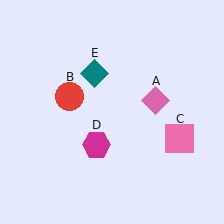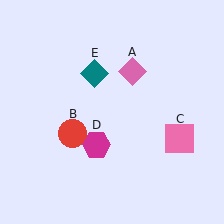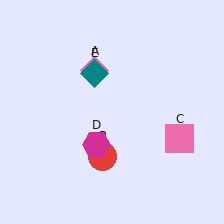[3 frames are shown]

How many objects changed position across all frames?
2 objects changed position: pink diamond (object A), red circle (object B).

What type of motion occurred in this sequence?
The pink diamond (object A), red circle (object B) rotated counterclockwise around the center of the scene.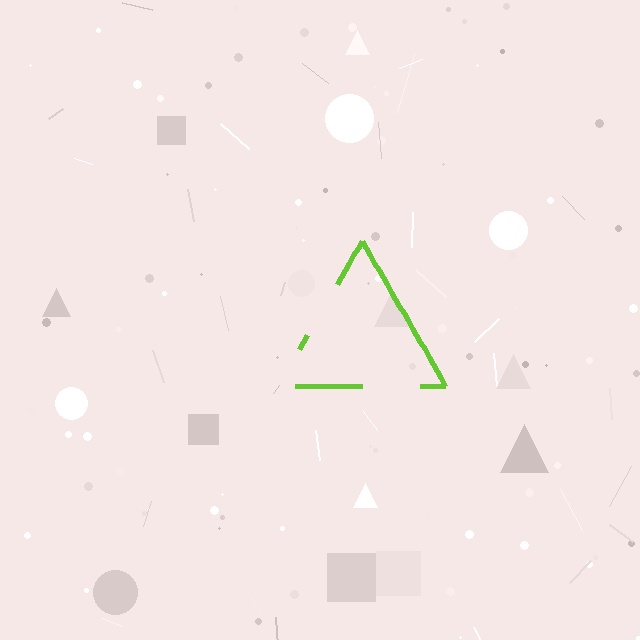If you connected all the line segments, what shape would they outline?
They would outline a triangle.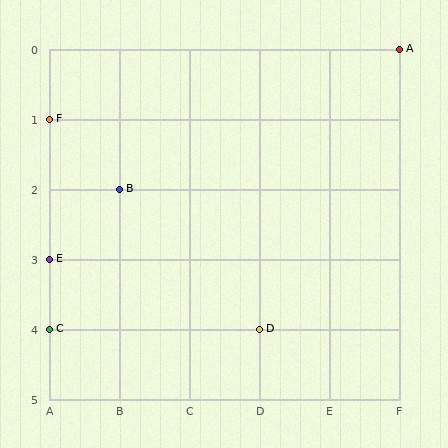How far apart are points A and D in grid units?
Points A and D are 2 columns and 4 rows apart (about 4.5 grid units diagonally).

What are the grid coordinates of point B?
Point B is at grid coordinates (B, 2).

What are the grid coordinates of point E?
Point E is at grid coordinates (A, 3).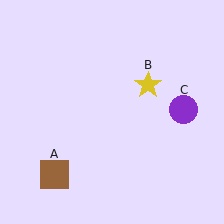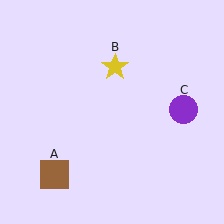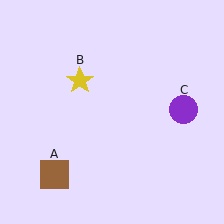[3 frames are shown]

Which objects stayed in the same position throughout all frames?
Brown square (object A) and purple circle (object C) remained stationary.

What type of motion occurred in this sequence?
The yellow star (object B) rotated counterclockwise around the center of the scene.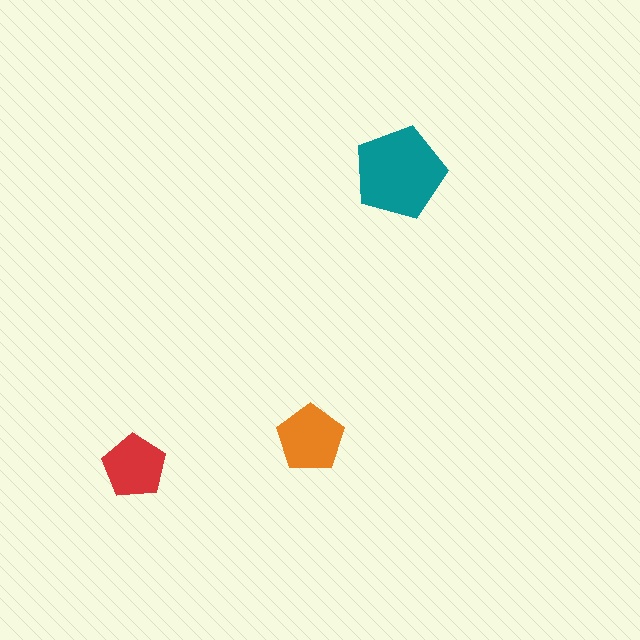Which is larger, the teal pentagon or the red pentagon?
The teal one.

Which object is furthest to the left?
The red pentagon is leftmost.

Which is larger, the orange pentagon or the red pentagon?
The orange one.